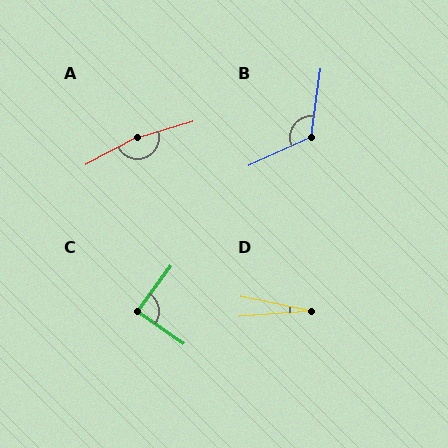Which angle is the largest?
A, at approximately 168 degrees.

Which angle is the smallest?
D, at approximately 16 degrees.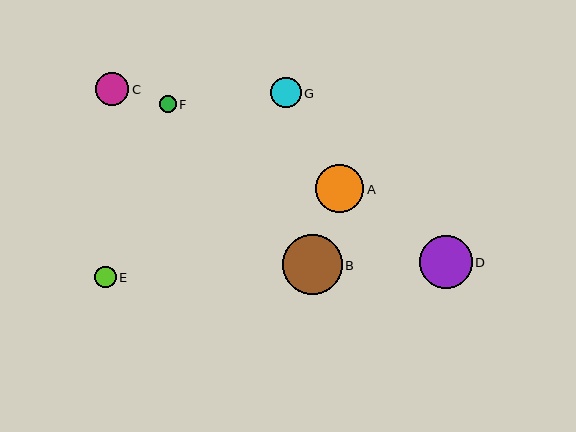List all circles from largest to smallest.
From largest to smallest: B, D, A, C, G, E, F.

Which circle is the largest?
Circle B is the largest with a size of approximately 60 pixels.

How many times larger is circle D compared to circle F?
Circle D is approximately 3.2 times the size of circle F.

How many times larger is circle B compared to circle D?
Circle B is approximately 1.1 times the size of circle D.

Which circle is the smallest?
Circle F is the smallest with a size of approximately 17 pixels.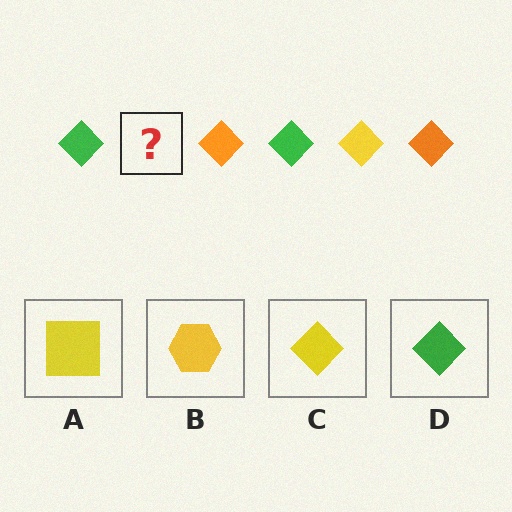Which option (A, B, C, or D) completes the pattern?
C.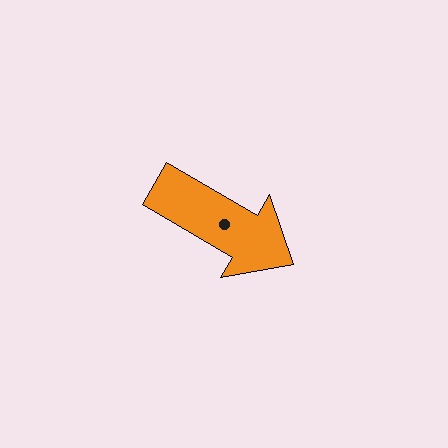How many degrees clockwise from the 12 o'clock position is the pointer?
Approximately 120 degrees.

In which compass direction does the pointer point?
Southeast.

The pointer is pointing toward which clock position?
Roughly 4 o'clock.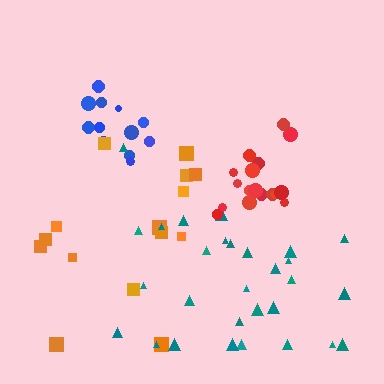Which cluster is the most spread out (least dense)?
Orange.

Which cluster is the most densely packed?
Red.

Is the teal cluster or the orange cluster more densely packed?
Teal.